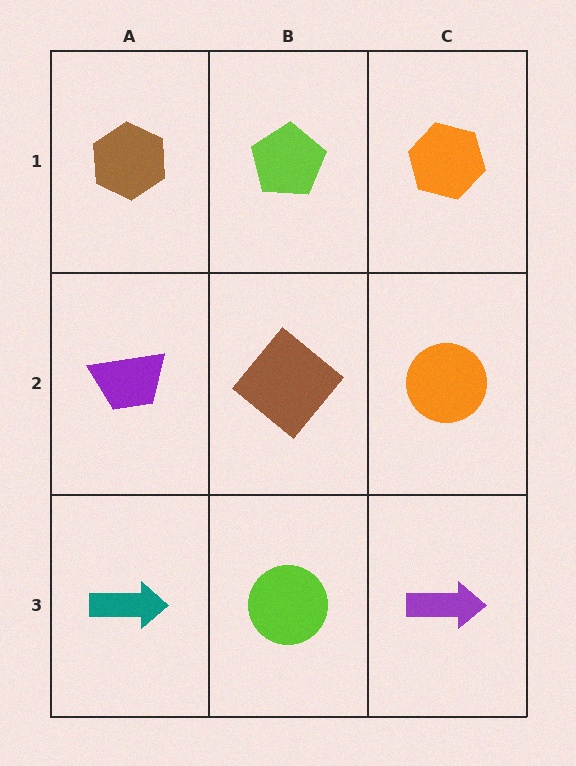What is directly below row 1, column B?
A brown diamond.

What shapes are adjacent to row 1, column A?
A purple trapezoid (row 2, column A), a lime pentagon (row 1, column B).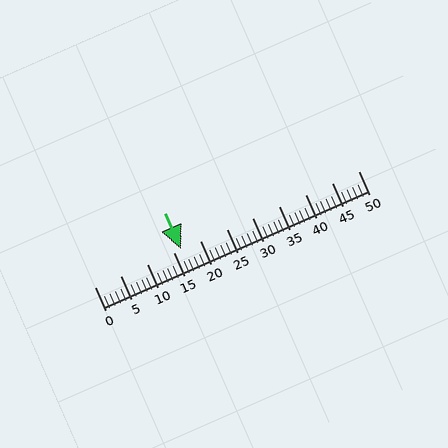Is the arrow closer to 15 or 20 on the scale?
The arrow is closer to 15.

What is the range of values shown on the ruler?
The ruler shows values from 0 to 50.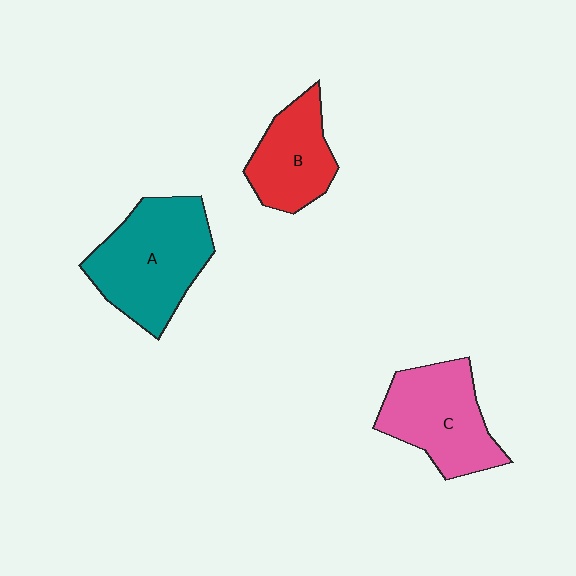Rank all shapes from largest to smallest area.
From largest to smallest: A (teal), C (pink), B (red).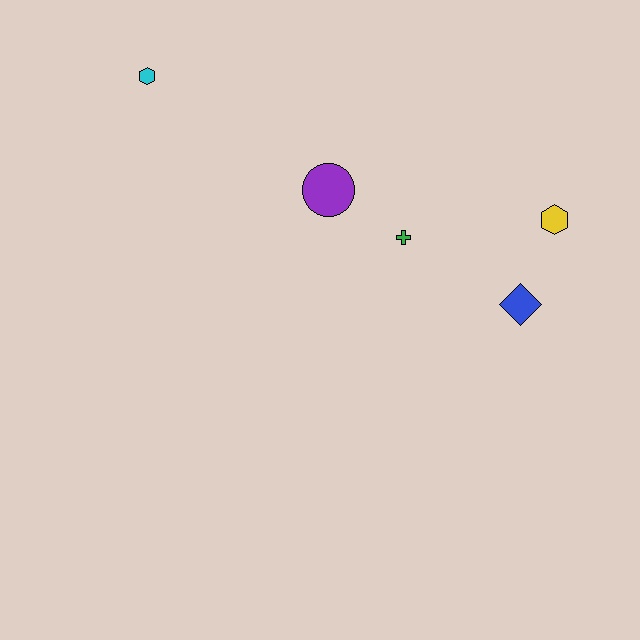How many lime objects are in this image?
There are no lime objects.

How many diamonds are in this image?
There is 1 diamond.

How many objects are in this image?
There are 5 objects.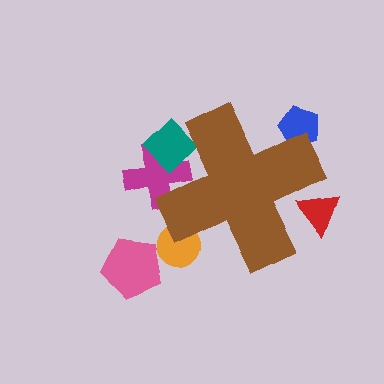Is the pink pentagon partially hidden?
No, the pink pentagon is fully visible.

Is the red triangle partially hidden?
Yes, the red triangle is partially hidden behind the brown cross.